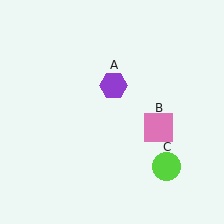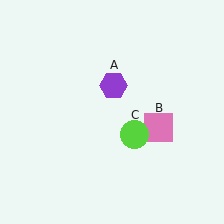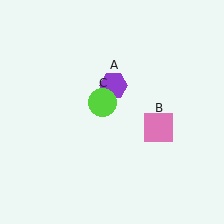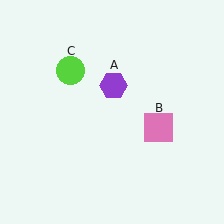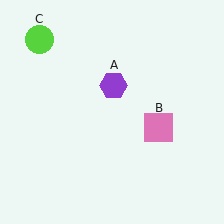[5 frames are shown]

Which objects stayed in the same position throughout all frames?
Purple hexagon (object A) and pink square (object B) remained stationary.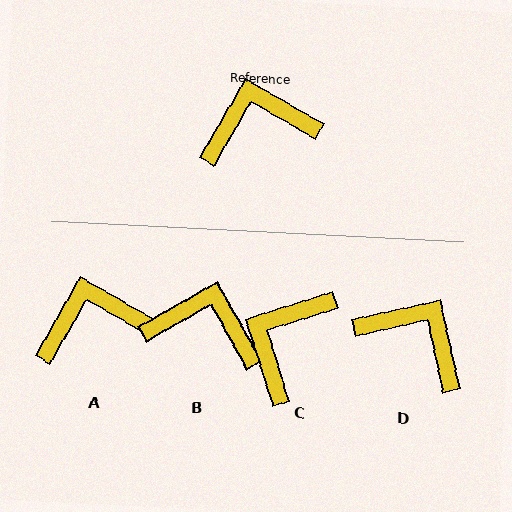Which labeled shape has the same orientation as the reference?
A.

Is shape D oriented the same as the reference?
No, it is off by about 47 degrees.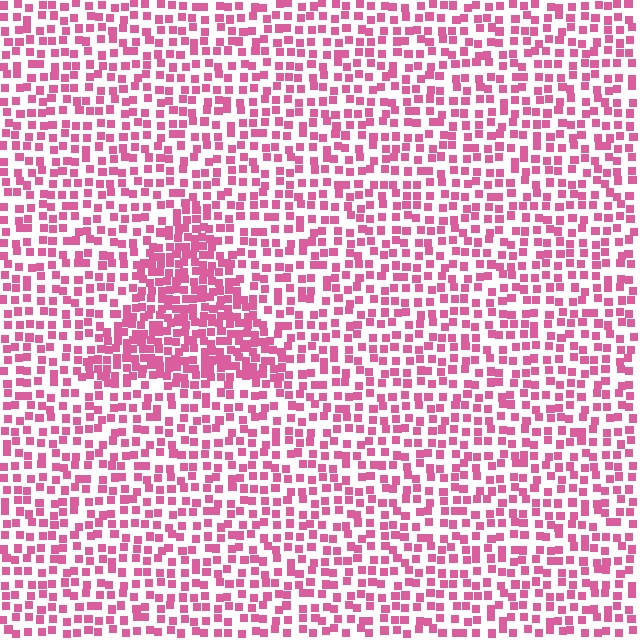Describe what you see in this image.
The image contains small pink elements arranged at two different densities. A triangle-shaped region is visible where the elements are more densely packed than the surrounding area.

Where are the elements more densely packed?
The elements are more densely packed inside the triangle boundary.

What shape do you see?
I see a triangle.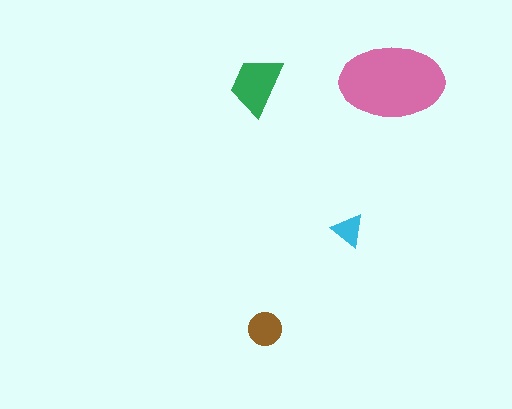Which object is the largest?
The pink ellipse.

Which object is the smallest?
The cyan triangle.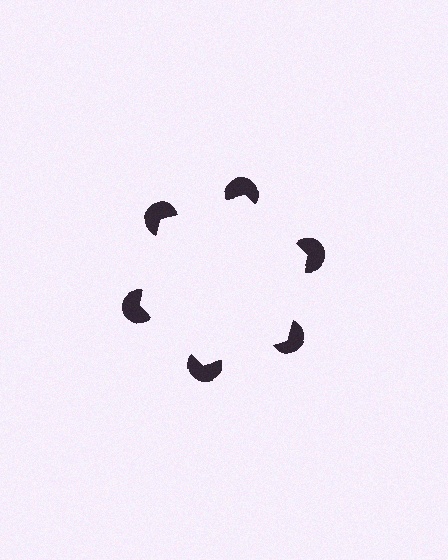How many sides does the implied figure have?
6 sides.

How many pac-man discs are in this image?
There are 6 — one at each vertex of the illusory hexagon.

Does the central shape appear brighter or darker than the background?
It typically appears slightly brighter than the background, even though no actual brightness change is drawn.